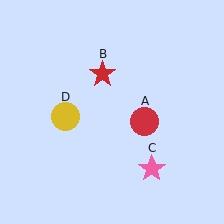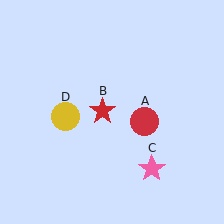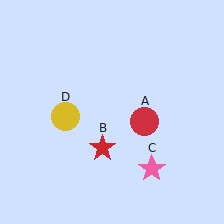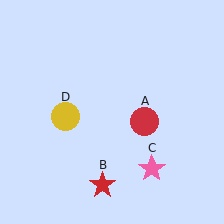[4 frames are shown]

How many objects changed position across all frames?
1 object changed position: red star (object B).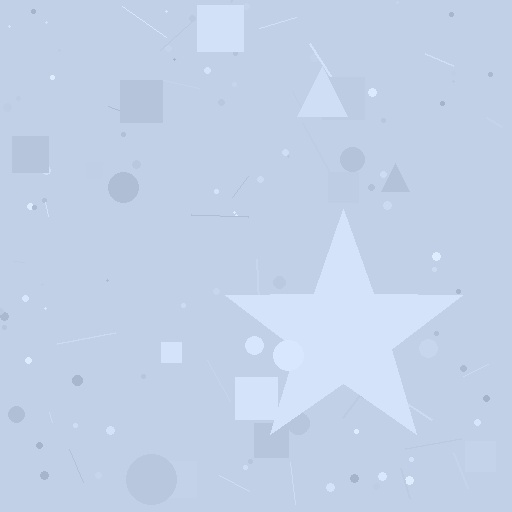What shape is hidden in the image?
A star is hidden in the image.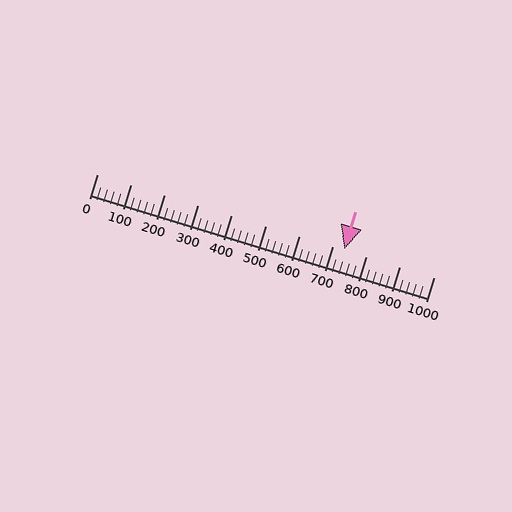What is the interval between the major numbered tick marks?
The major tick marks are spaced 100 units apart.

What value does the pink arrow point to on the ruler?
The pink arrow points to approximately 733.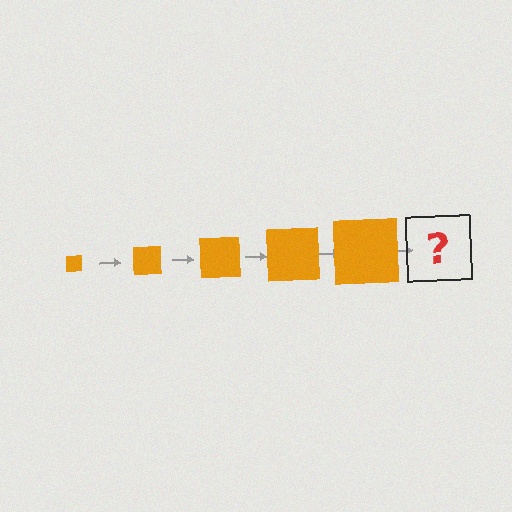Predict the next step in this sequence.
The next step is an orange square, larger than the previous one.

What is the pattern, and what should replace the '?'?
The pattern is that the square gets progressively larger each step. The '?' should be an orange square, larger than the previous one.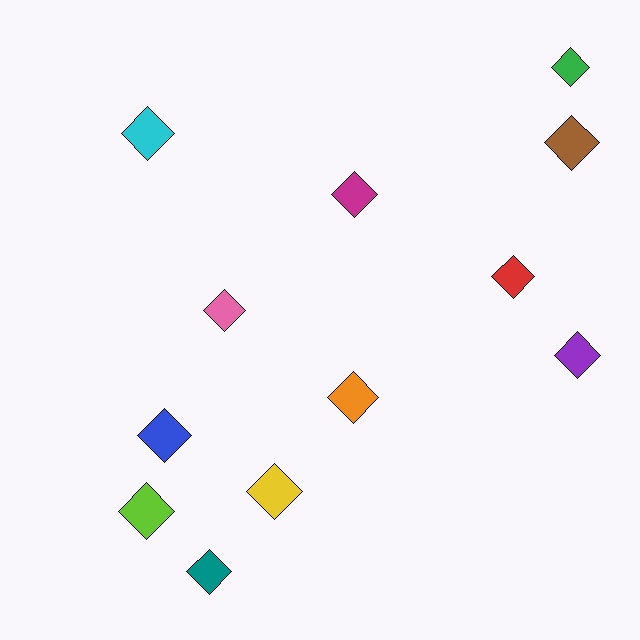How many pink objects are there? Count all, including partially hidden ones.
There is 1 pink object.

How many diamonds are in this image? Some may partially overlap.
There are 12 diamonds.